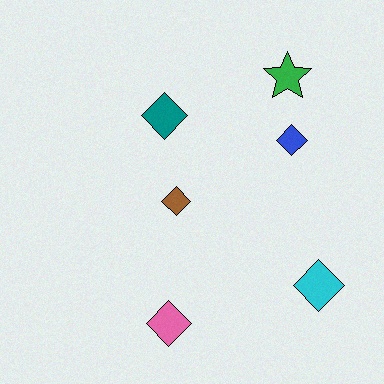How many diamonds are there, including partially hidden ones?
There are 5 diamonds.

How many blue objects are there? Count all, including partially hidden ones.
There is 1 blue object.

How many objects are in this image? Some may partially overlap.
There are 6 objects.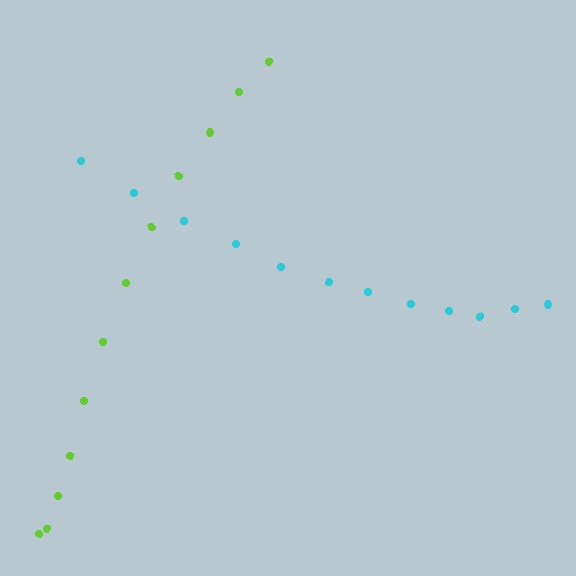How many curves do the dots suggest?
There are 2 distinct paths.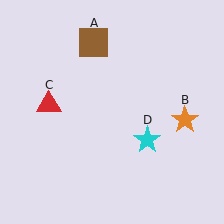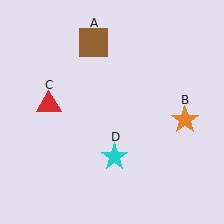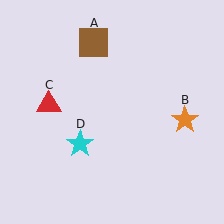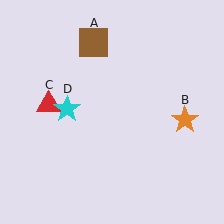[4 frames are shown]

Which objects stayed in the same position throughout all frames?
Brown square (object A) and orange star (object B) and red triangle (object C) remained stationary.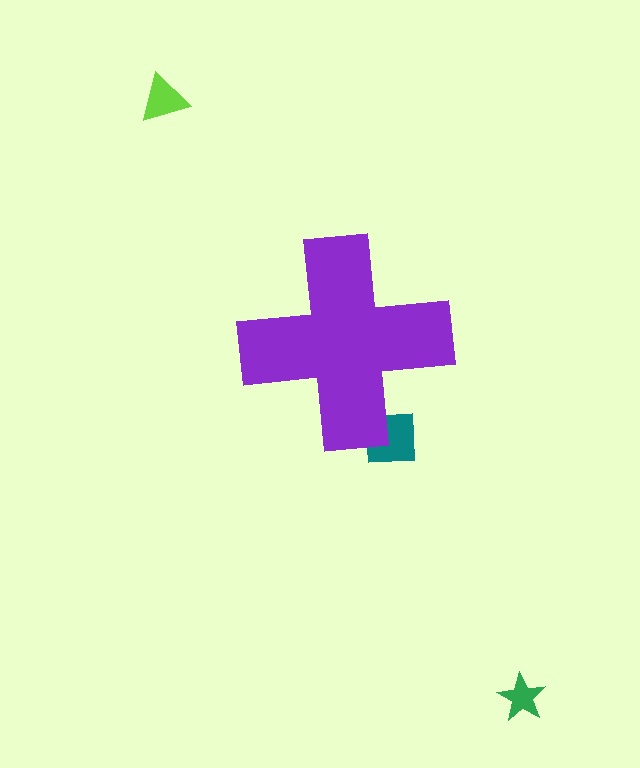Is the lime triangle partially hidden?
No, the lime triangle is fully visible.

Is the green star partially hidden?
No, the green star is fully visible.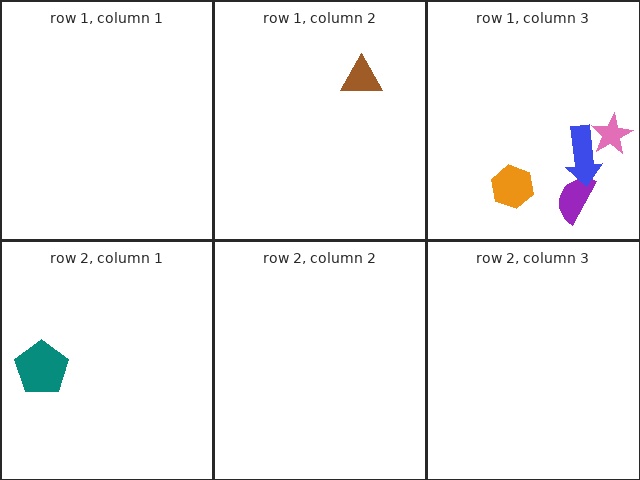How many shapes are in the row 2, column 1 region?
1.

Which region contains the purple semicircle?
The row 1, column 3 region.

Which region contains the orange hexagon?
The row 1, column 3 region.